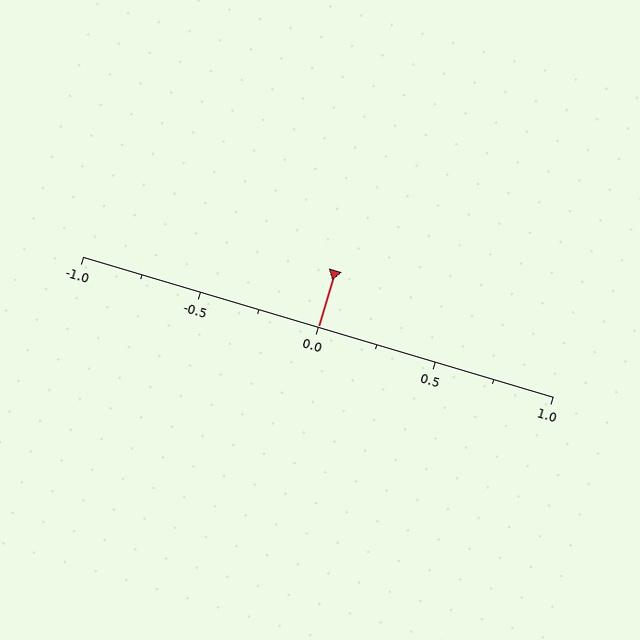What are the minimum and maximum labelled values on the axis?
The axis runs from -1.0 to 1.0.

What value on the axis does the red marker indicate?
The marker indicates approximately 0.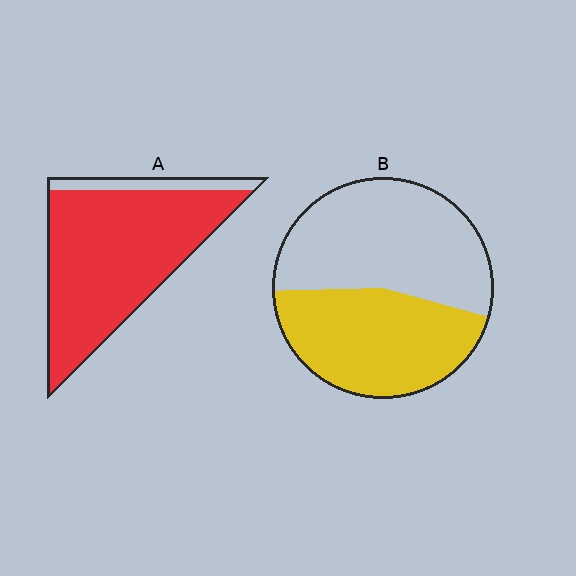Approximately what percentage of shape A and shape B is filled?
A is approximately 90% and B is approximately 45%.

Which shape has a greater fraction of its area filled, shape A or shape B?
Shape A.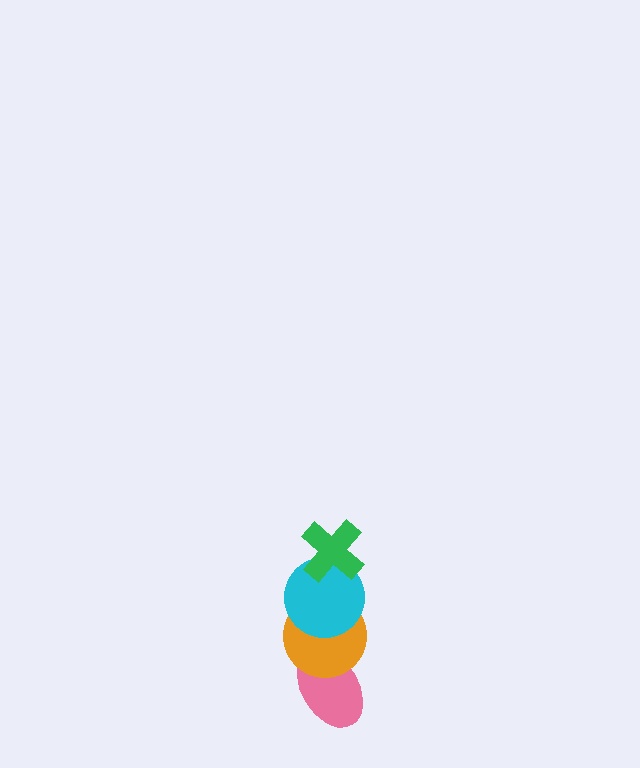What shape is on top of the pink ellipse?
The orange circle is on top of the pink ellipse.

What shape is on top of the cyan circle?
The green cross is on top of the cyan circle.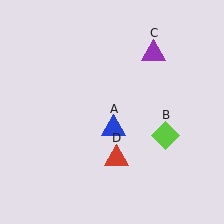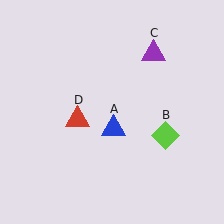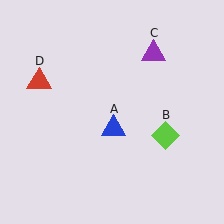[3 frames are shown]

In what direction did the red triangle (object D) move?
The red triangle (object D) moved up and to the left.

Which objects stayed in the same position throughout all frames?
Blue triangle (object A) and lime diamond (object B) and purple triangle (object C) remained stationary.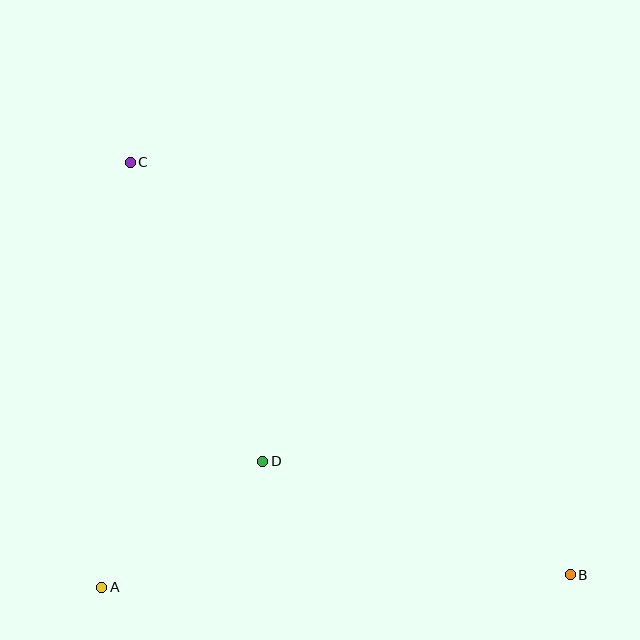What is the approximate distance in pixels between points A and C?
The distance between A and C is approximately 426 pixels.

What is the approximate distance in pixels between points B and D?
The distance between B and D is approximately 328 pixels.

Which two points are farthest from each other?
Points B and C are farthest from each other.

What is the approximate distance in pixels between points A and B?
The distance between A and B is approximately 469 pixels.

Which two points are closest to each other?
Points A and D are closest to each other.